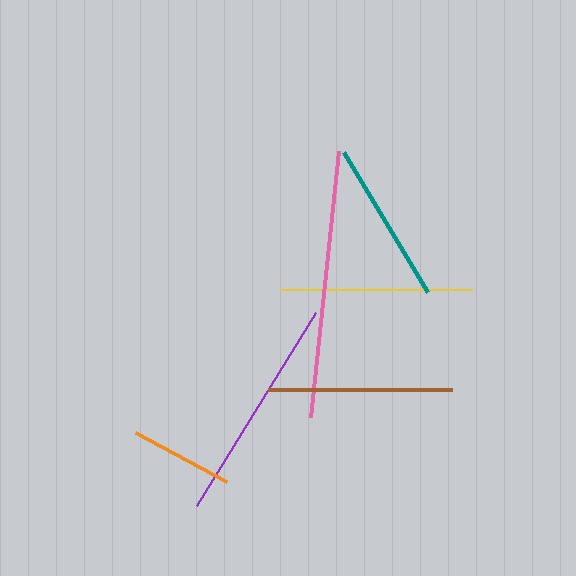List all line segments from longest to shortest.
From longest to shortest: pink, purple, yellow, brown, teal, orange.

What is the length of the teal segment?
The teal segment is approximately 163 pixels long.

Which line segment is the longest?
The pink line is the longest at approximately 267 pixels.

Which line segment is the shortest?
The orange line is the shortest at approximately 103 pixels.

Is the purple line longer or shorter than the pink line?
The pink line is longer than the purple line.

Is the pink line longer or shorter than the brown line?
The pink line is longer than the brown line.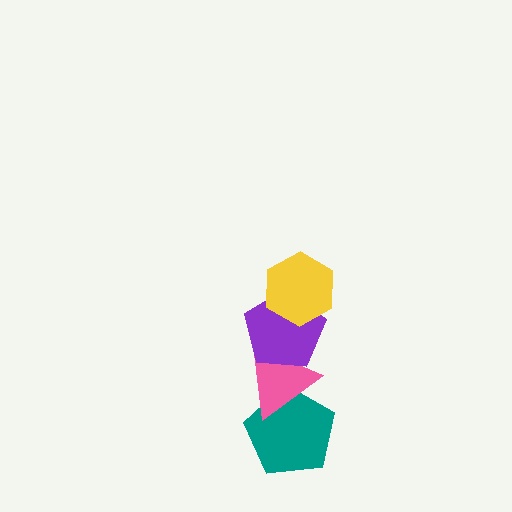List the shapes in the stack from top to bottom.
From top to bottom: the yellow hexagon, the purple pentagon, the pink triangle, the teal pentagon.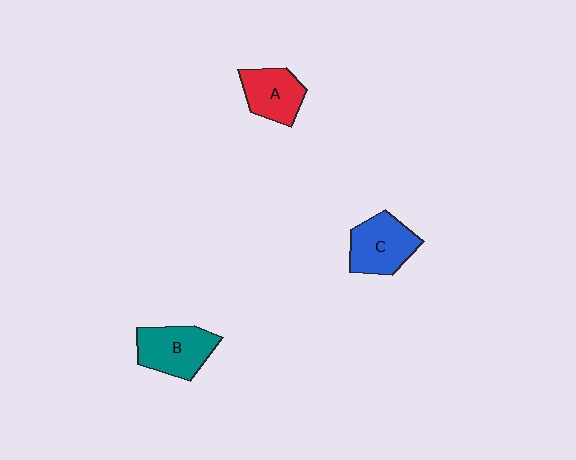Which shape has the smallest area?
Shape A (red).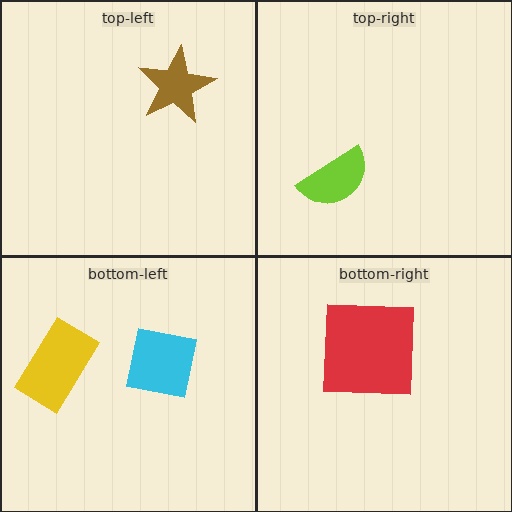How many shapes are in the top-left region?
1.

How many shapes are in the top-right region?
1.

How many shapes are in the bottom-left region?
2.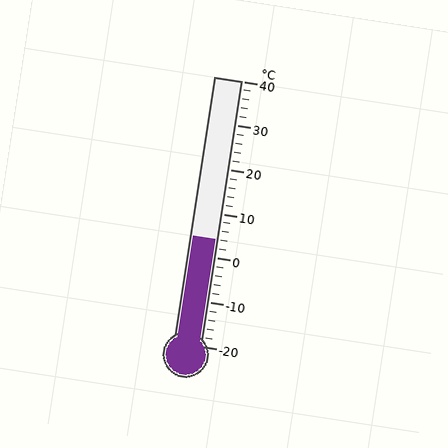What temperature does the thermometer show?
The thermometer shows approximately 4°C.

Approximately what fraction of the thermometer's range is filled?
The thermometer is filled to approximately 40% of its range.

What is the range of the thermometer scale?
The thermometer scale ranges from -20°C to 40°C.